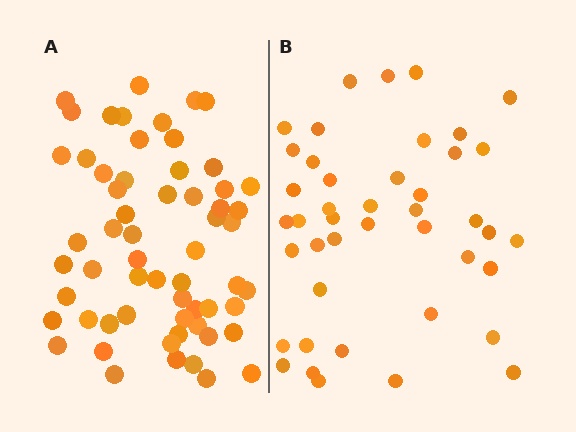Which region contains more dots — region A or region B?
Region A (the left region) has more dots.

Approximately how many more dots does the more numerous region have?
Region A has approximately 15 more dots than region B.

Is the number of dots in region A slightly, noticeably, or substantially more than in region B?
Region A has noticeably more, but not dramatically so. The ratio is roughly 1.4 to 1.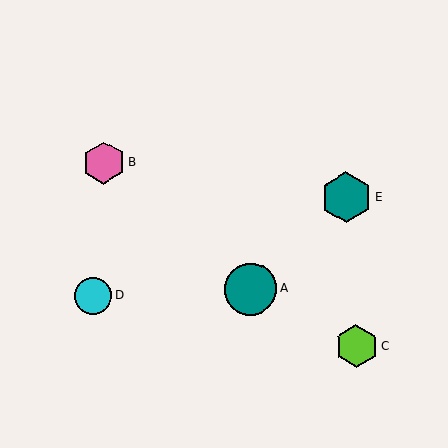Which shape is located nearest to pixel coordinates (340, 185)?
The teal hexagon (labeled E) at (347, 198) is nearest to that location.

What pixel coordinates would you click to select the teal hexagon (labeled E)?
Click at (347, 198) to select the teal hexagon E.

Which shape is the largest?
The teal circle (labeled A) is the largest.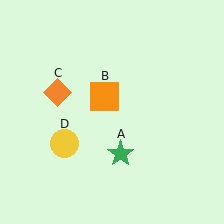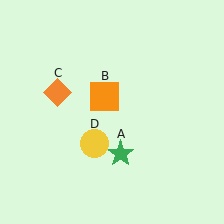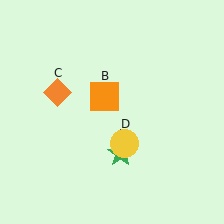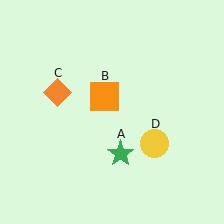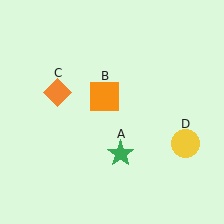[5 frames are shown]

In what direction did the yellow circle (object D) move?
The yellow circle (object D) moved right.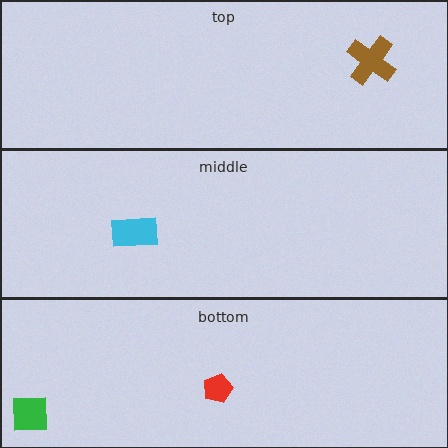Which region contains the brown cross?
The top region.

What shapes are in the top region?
The brown cross.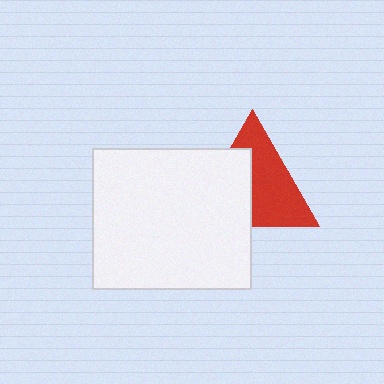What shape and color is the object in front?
The object in front is a white rectangle.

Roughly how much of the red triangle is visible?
About half of it is visible (roughly 56%).